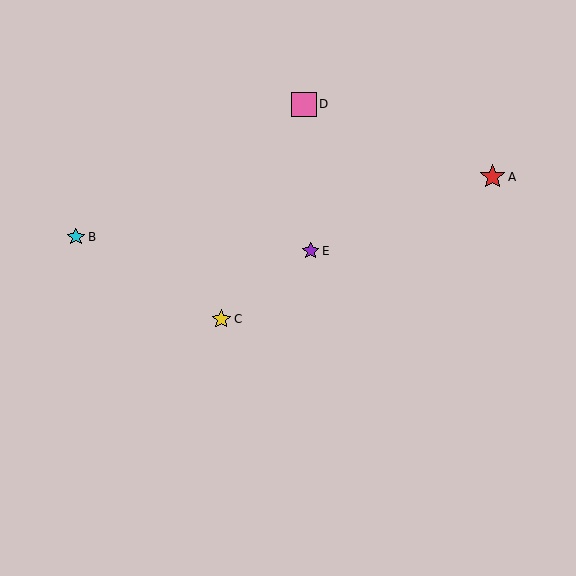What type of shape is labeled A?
Shape A is a red star.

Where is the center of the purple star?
The center of the purple star is at (311, 251).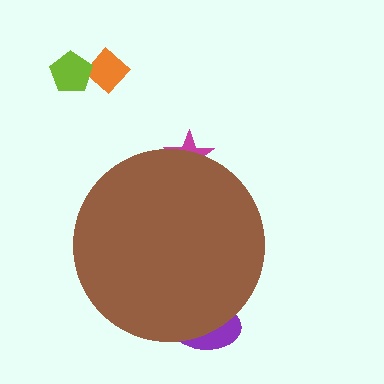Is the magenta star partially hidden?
Yes, the magenta star is partially hidden behind the brown circle.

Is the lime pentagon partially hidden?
No, the lime pentagon is fully visible.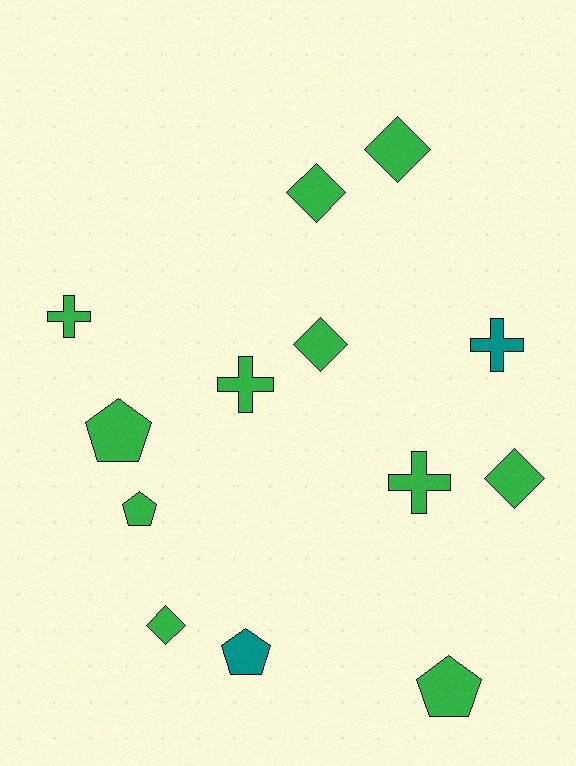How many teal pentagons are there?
There is 1 teal pentagon.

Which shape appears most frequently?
Diamond, with 5 objects.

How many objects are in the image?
There are 13 objects.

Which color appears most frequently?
Green, with 11 objects.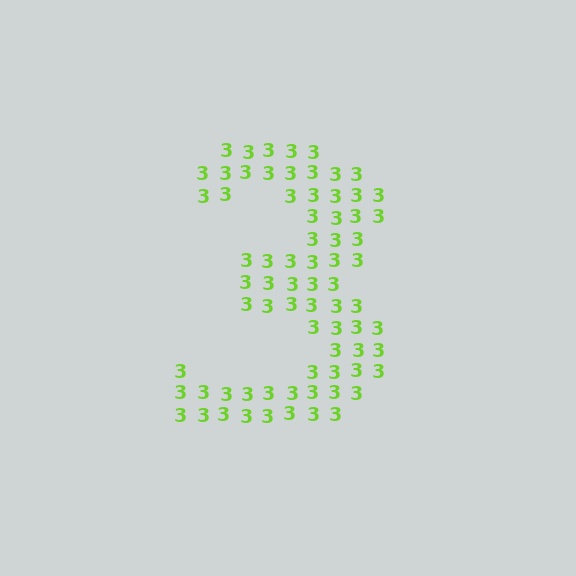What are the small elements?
The small elements are digit 3's.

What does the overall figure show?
The overall figure shows the digit 3.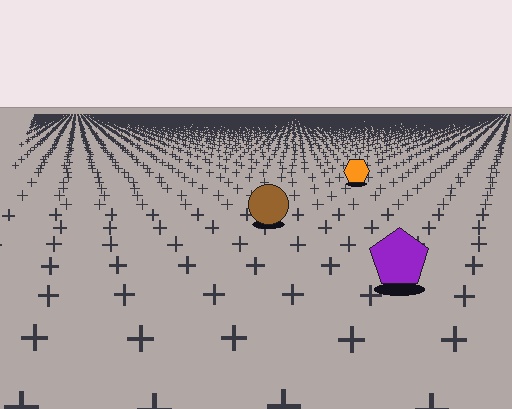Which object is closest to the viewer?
The purple pentagon is closest. The texture marks near it are larger and more spread out.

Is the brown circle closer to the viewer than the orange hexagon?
Yes. The brown circle is closer — you can tell from the texture gradient: the ground texture is coarser near it.